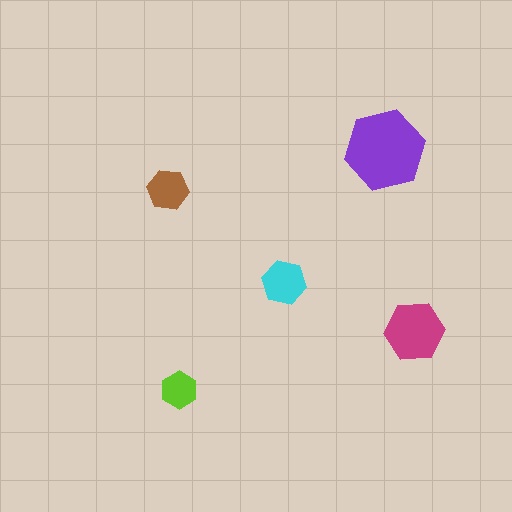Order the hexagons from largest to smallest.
the purple one, the magenta one, the cyan one, the brown one, the lime one.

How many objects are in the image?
There are 5 objects in the image.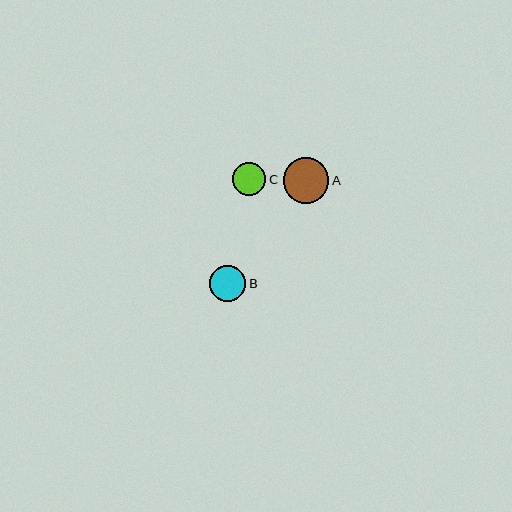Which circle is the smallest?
Circle C is the smallest with a size of approximately 33 pixels.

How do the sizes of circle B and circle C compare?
Circle B and circle C are approximately the same size.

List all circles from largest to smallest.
From largest to smallest: A, B, C.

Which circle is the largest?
Circle A is the largest with a size of approximately 45 pixels.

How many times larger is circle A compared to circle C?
Circle A is approximately 1.4 times the size of circle C.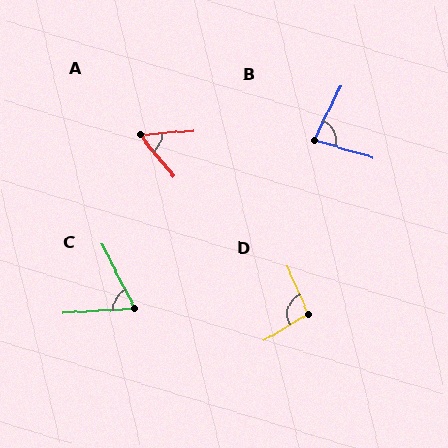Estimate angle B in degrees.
Approximately 80 degrees.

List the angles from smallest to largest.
A (55°), C (67°), B (80°), D (98°).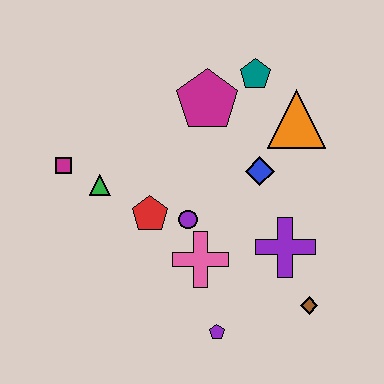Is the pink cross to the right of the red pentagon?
Yes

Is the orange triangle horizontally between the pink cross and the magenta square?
No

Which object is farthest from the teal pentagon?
The purple pentagon is farthest from the teal pentagon.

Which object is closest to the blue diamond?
The orange triangle is closest to the blue diamond.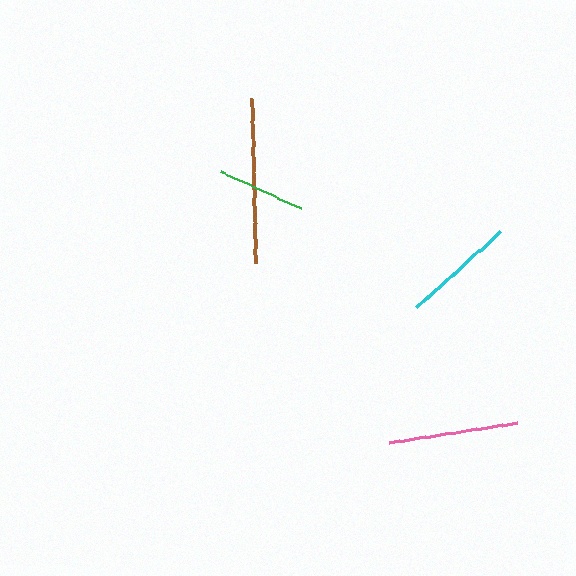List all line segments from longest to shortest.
From longest to shortest: brown, pink, cyan, green.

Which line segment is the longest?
The brown line is the longest at approximately 164 pixels.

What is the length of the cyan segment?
The cyan segment is approximately 113 pixels long.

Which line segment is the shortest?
The green line is the shortest at approximately 89 pixels.